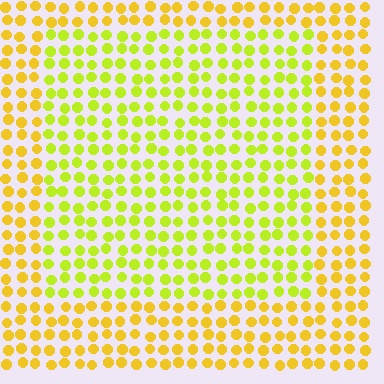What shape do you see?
I see a rectangle.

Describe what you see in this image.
The image is filled with small yellow elements in a uniform arrangement. A rectangle-shaped region is visible where the elements are tinted to a slightly different hue, forming a subtle color boundary.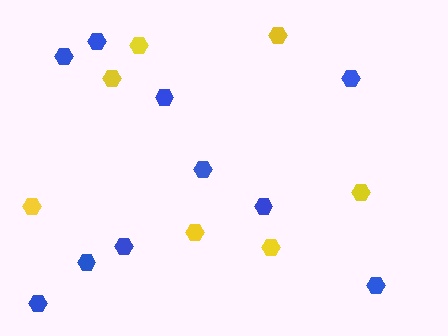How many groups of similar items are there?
There are 2 groups: one group of yellow hexagons (7) and one group of blue hexagons (10).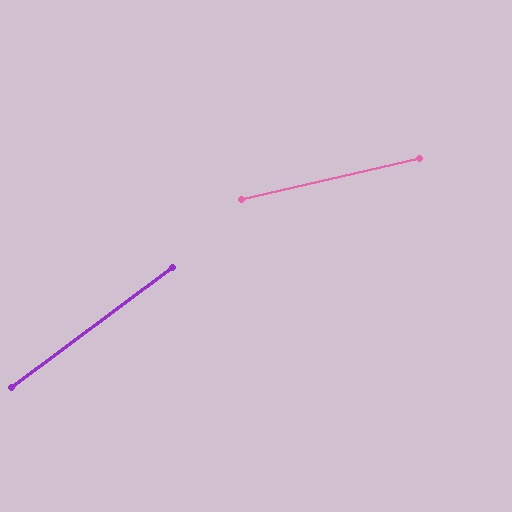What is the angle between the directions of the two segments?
Approximately 24 degrees.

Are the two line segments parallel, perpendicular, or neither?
Neither parallel nor perpendicular — they differ by about 24°.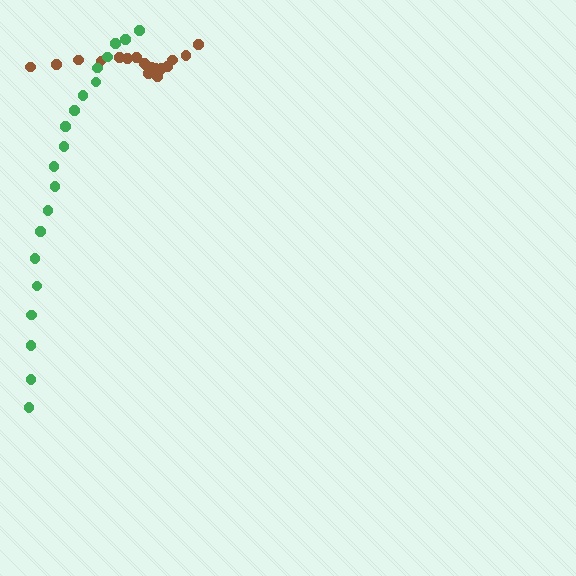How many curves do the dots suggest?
There are 2 distinct paths.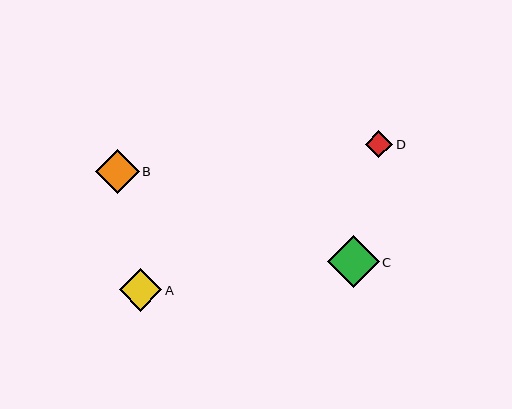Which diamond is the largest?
Diamond C is the largest with a size of approximately 52 pixels.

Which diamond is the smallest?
Diamond D is the smallest with a size of approximately 28 pixels.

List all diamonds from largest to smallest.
From largest to smallest: C, B, A, D.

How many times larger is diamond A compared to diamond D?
Diamond A is approximately 1.5 times the size of diamond D.